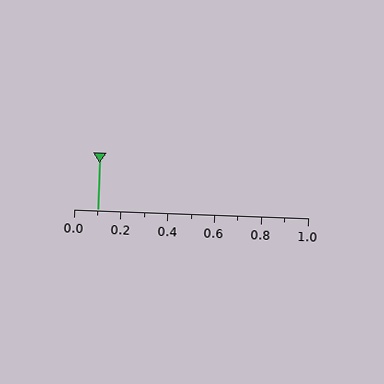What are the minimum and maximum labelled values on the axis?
The axis runs from 0.0 to 1.0.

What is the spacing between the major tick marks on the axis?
The major ticks are spaced 0.2 apart.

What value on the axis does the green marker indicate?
The marker indicates approximately 0.1.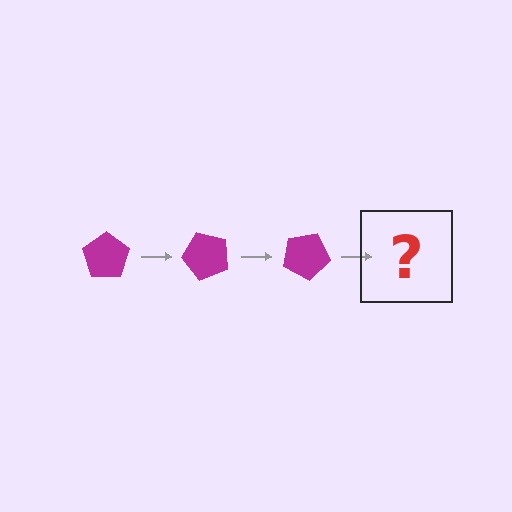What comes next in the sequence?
The next element should be a magenta pentagon rotated 150 degrees.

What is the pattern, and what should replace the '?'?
The pattern is that the pentagon rotates 50 degrees each step. The '?' should be a magenta pentagon rotated 150 degrees.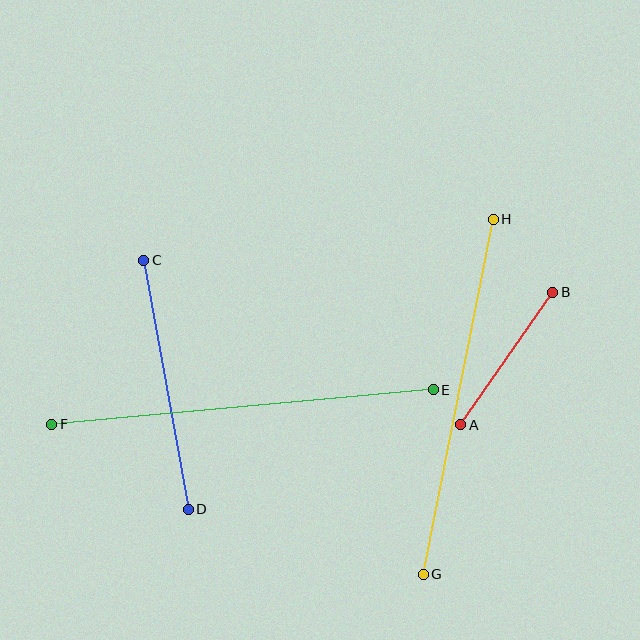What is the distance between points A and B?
The distance is approximately 161 pixels.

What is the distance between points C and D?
The distance is approximately 253 pixels.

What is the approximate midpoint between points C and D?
The midpoint is at approximately (166, 385) pixels.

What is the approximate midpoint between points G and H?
The midpoint is at approximately (458, 397) pixels.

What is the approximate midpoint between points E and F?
The midpoint is at approximately (242, 407) pixels.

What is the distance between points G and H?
The distance is approximately 362 pixels.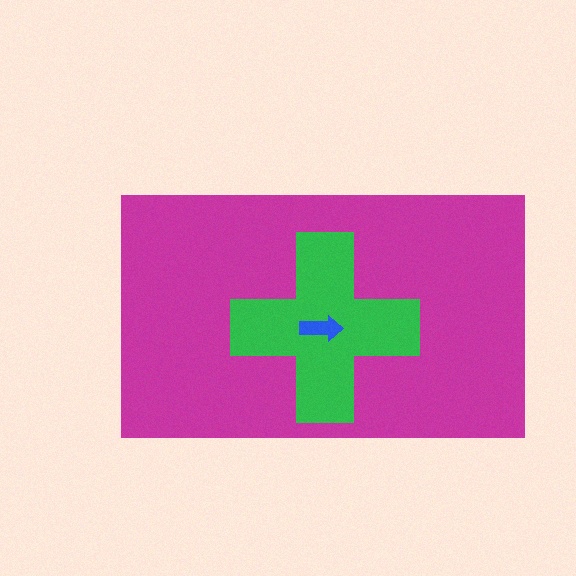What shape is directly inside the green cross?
The blue arrow.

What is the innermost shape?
The blue arrow.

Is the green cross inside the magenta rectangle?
Yes.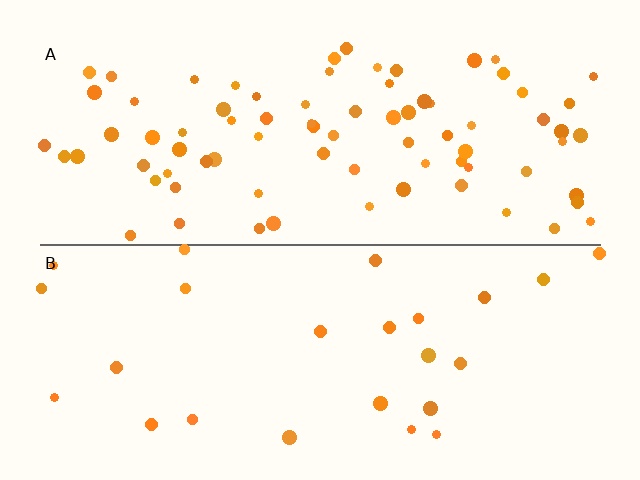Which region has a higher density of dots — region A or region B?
A (the top).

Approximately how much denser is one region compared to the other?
Approximately 3.1× — region A over region B.